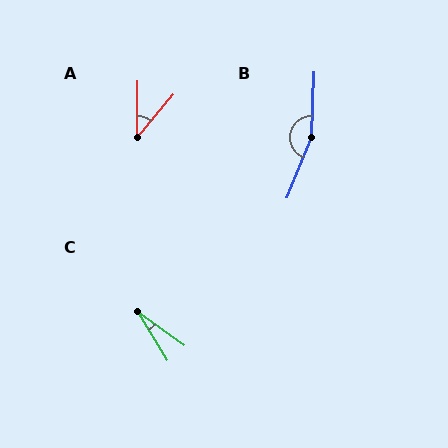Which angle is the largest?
B, at approximately 161 degrees.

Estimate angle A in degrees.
Approximately 40 degrees.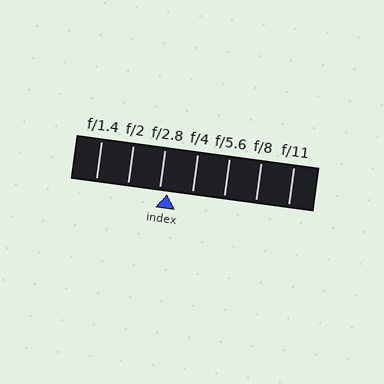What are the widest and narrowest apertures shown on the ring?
The widest aperture shown is f/1.4 and the narrowest is f/11.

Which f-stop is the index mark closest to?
The index mark is closest to f/2.8.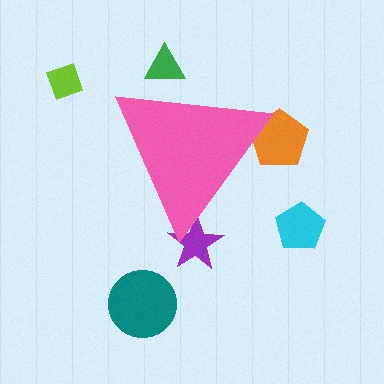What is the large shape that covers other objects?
A pink triangle.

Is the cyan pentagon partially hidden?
No, the cyan pentagon is fully visible.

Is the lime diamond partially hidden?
No, the lime diamond is fully visible.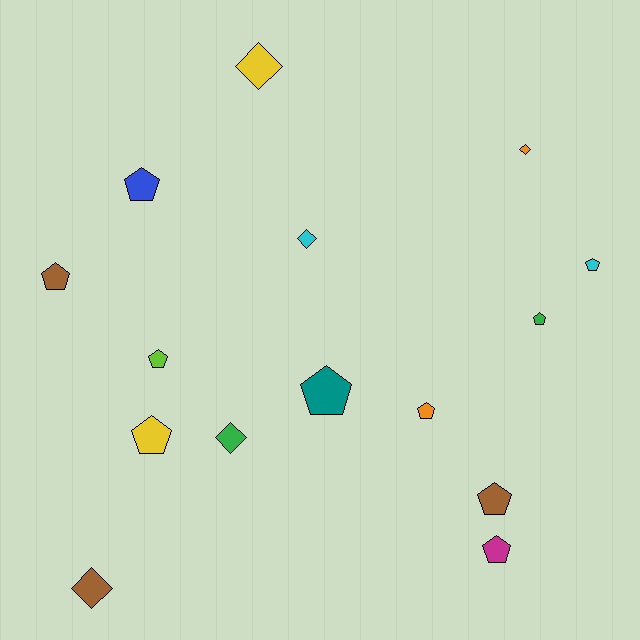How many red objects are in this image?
There are no red objects.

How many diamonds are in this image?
There are 5 diamonds.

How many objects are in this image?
There are 15 objects.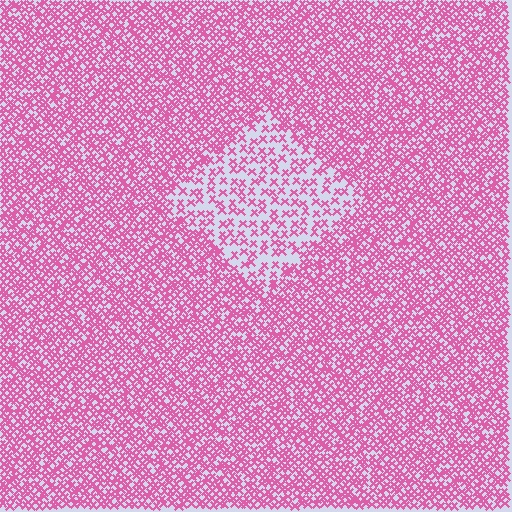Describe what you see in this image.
The image contains small pink elements arranged at two different densities. A diamond-shaped region is visible where the elements are less densely packed than the surrounding area.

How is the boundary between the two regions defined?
The boundary is defined by a change in element density (approximately 2.2x ratio). All elements are the same color, size, and shape.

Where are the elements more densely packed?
The elements are more densely packed outside the diamond boundary.